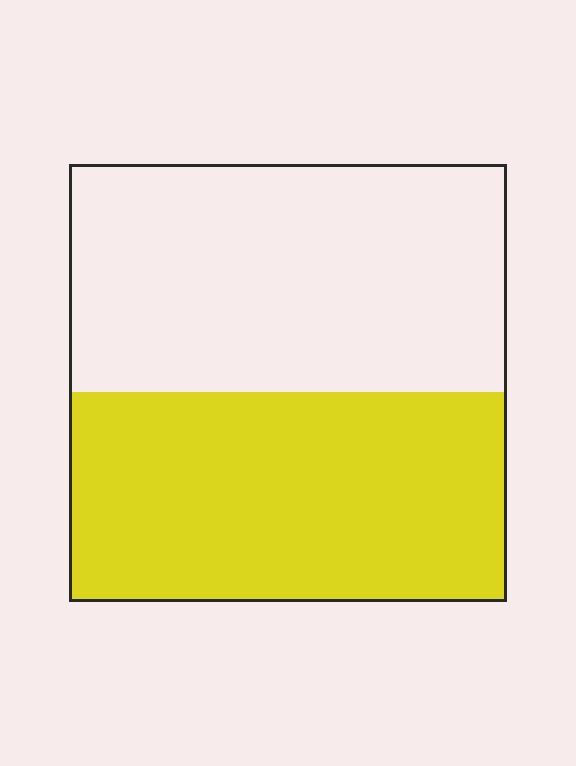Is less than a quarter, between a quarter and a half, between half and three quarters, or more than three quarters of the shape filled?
Between a quarter and a half.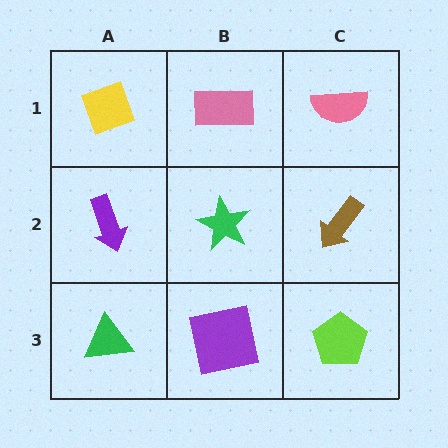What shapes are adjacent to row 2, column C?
A pink semicircle (row 1, column C), a lime pentagon (row 3, column C), a green star (row 2, column B).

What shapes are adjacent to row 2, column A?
A yellow diamond (row 1, column A), a green triangle (row 3, column A), a green star (row 2, column B).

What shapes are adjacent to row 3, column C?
A brown arrow (row 2, column C), a purple square (row 3, column B).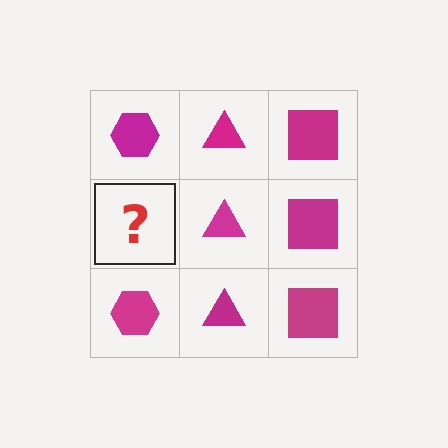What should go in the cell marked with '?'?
The missing cell should contain a magenta hexagon.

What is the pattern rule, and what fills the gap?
The rule is that each column has a consistent shape. The gap should be filled with a magenta hexagon.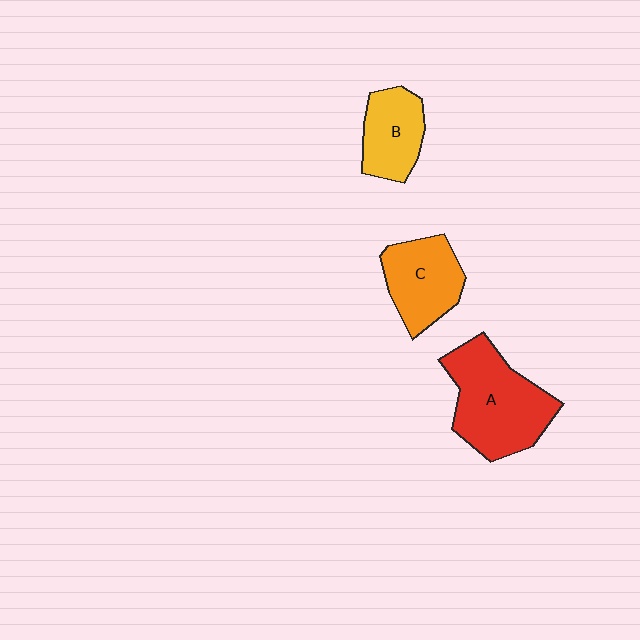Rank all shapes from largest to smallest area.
From largest to smallest: A (red), C (orange), B (yellow).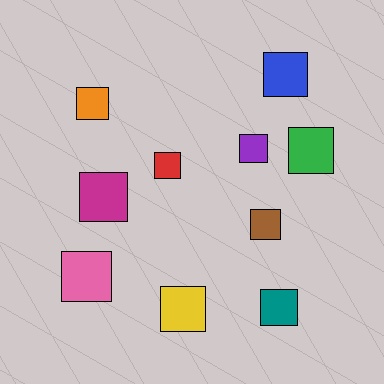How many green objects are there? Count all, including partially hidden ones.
There is 1 green object.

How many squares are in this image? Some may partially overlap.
There are 10 squares.